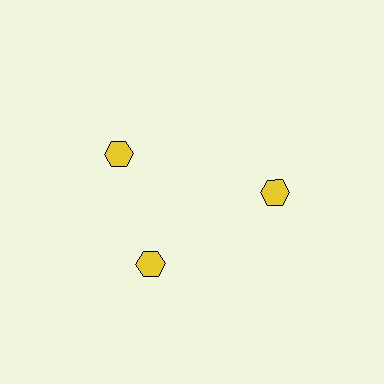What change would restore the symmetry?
The symmetry would be restored by rotating it back into even spacing with its neighbors so that all 3 hexagons sit at equal angles and equal distance from the center.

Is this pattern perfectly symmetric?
No. The 3 yellow hexagons are arranged in a ring, but one element near the 11 o'clock position is rotated out of alignment along the ring, breaking the 3-fold rotational symmetry.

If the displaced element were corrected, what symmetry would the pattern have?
It would have 3-fold rotational symmetry — the pattern would map onto itself every 120 degrees.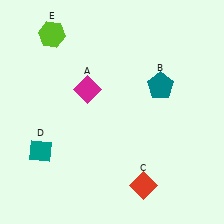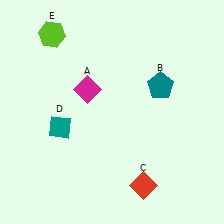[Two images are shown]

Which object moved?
The teal diamond (D) moved up.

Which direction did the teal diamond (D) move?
The teal diamond (D) moved up.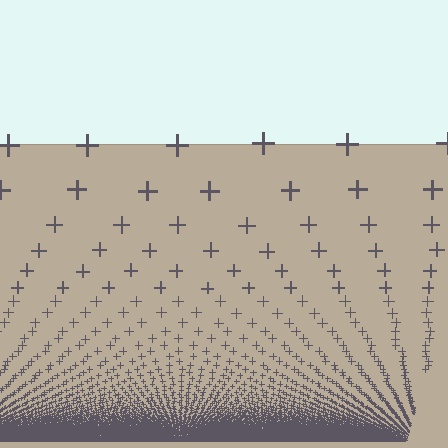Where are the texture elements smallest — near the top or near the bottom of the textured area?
Near the bottom.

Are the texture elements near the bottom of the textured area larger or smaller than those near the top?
Smaller. The gradient is inverted — elements near the bottom are smaller and denser.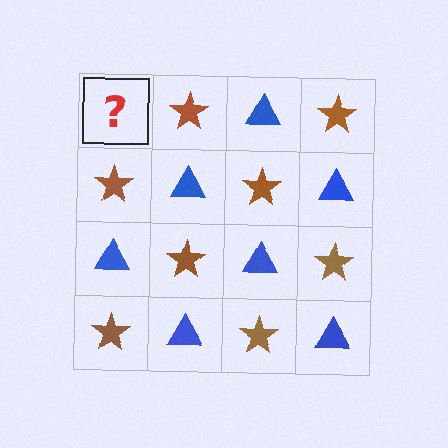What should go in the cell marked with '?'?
The missing cell should contain a blue triangle.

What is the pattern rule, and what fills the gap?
The rule is that it alternates blue triangle and brown star in a checkerboard pattern. The gap should be filled with a blue triangle.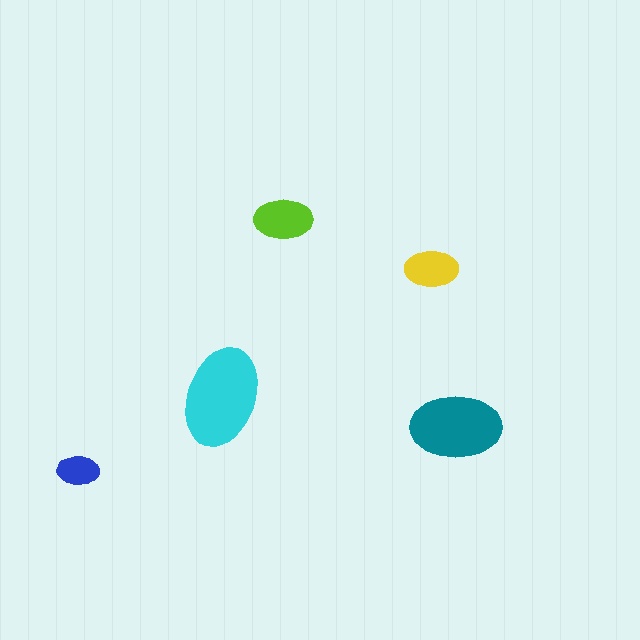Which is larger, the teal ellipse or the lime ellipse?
The teal one.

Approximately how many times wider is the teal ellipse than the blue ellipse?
About 2 times wider.